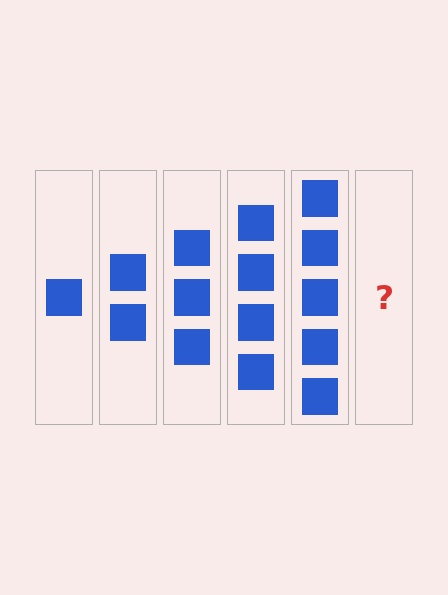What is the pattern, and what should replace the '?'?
The pattern is that each step adds one more square. The '?' should be 6 squares.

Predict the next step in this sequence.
The next step is 6 squares.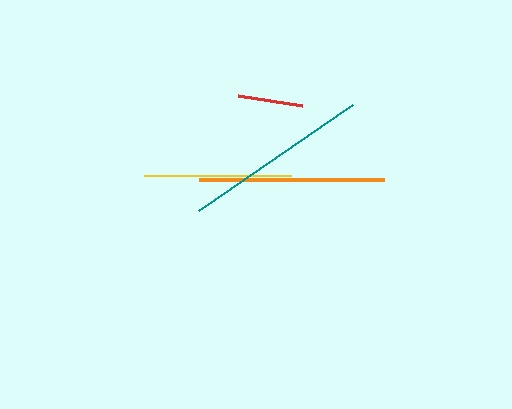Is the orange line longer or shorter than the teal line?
The teal line is longer than the orange line.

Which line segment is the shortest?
The red line is the shortest at approximately 65 pixels.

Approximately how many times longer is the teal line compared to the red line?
The teal line is approximately 2.9 times the length of the red line.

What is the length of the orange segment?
The orange segment is approximately 185 pixels long.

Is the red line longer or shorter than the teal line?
The teal line is longer than the red line.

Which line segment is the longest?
The teal line is the longest at approximately 187 pixels.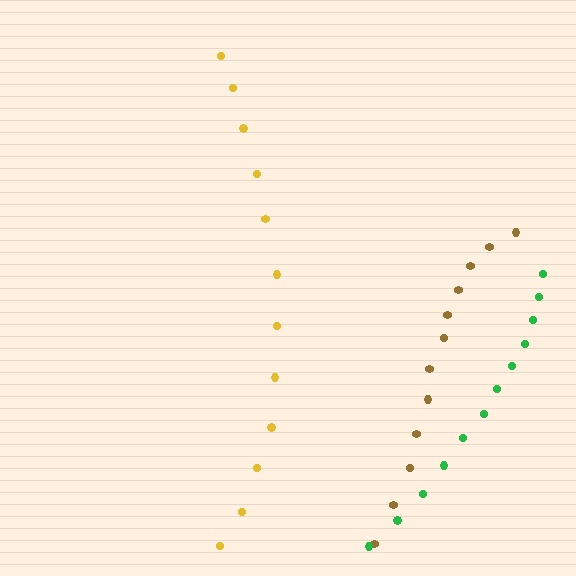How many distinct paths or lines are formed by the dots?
There are 3 distinct paths.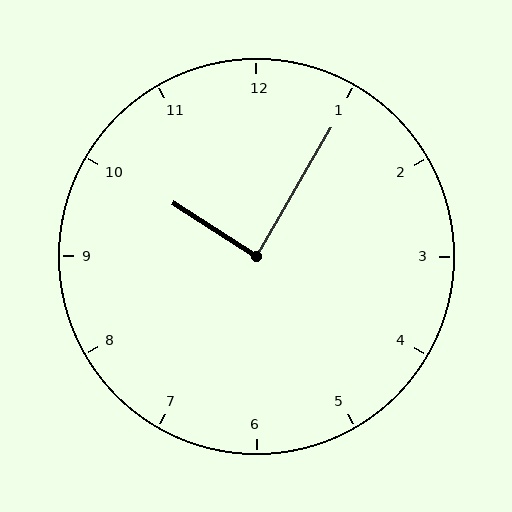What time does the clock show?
10:05.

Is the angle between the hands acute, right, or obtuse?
It is right.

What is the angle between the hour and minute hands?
Approximately 88 degrees.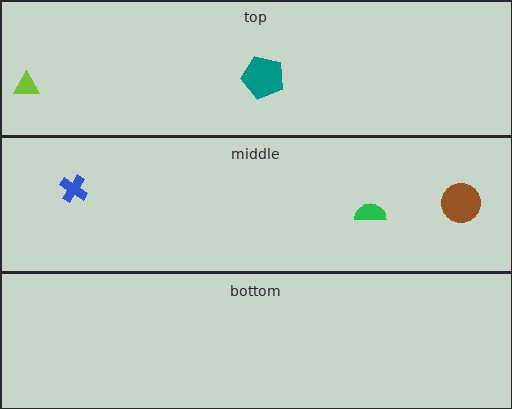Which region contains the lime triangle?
The top region.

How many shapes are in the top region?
2.